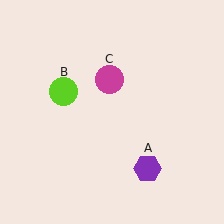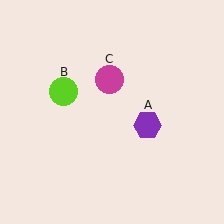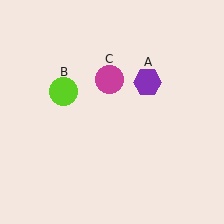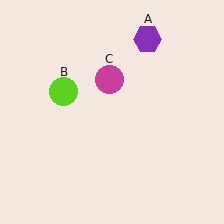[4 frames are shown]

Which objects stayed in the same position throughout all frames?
Lime circle (object B) and magenta circle (object C) remained stationary.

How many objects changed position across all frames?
1 object changed position: purple hexagon (object A).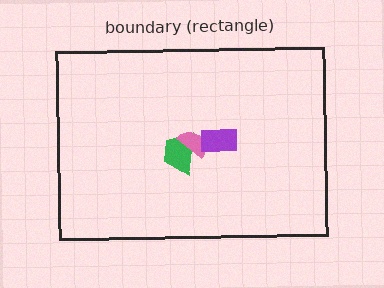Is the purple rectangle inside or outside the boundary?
Inside.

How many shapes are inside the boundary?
3 inside, 0 outside.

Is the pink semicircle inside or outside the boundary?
Inside.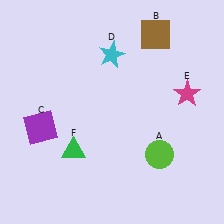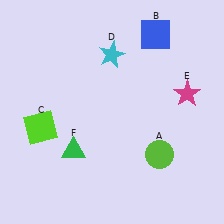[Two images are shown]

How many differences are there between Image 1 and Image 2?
There are 2 differences between the two images.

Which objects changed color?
B changed from brown to blue. C changed from purple to lime.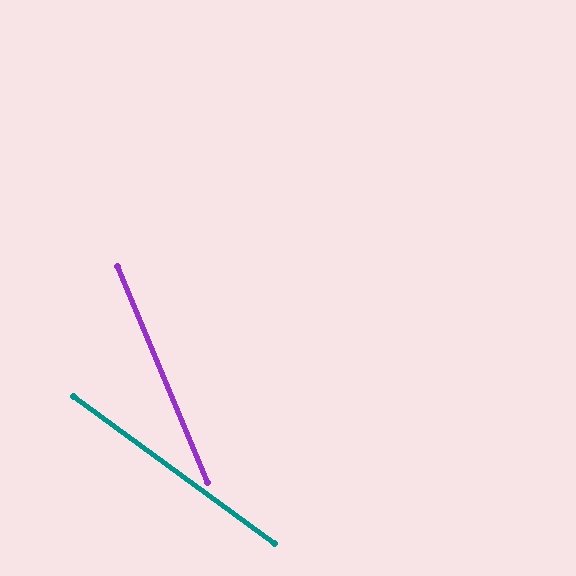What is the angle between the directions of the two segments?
Approximately 31 degrees.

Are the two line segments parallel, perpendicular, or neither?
Neither parallel nor perpendicular — they differ by about 31°.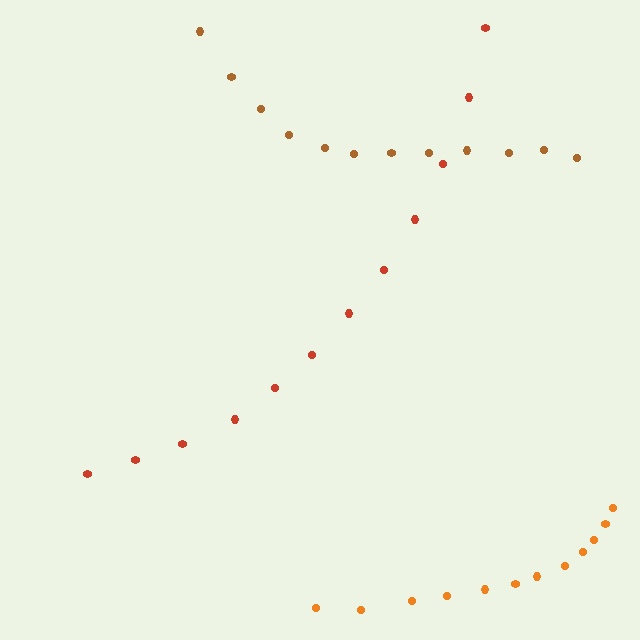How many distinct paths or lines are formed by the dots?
There are 3 distinct paths.